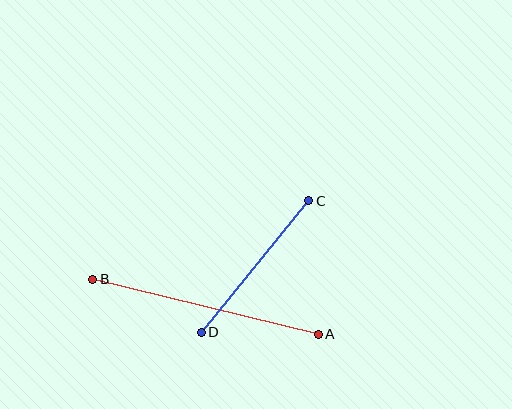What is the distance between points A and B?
The distance is approximately 232 pixels.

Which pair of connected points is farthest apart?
Points A and B are farthest apart.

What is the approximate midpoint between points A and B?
The midpoint is at approximately (205, 307) pixels.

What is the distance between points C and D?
The distance is approximately 170 pixels.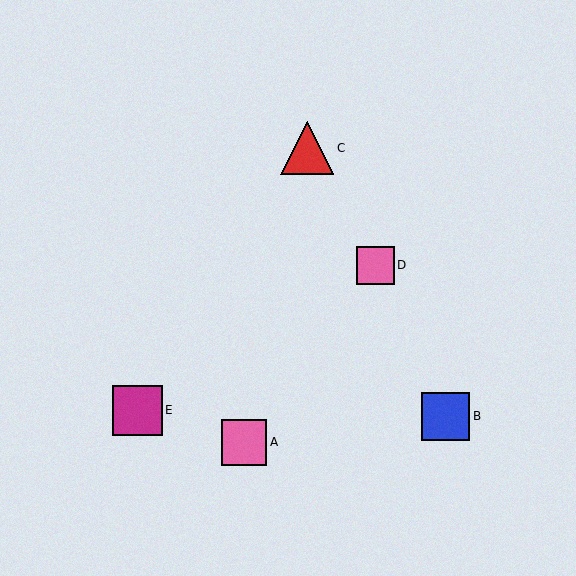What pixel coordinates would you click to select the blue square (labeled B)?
Click at (446, 416) to select the blue square B.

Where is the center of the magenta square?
The center of the magenta square is at (138, 410).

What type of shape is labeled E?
Shape E is a magenta square.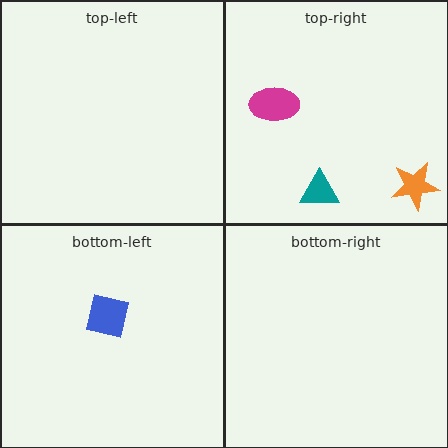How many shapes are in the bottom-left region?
1.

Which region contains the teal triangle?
The top-right region.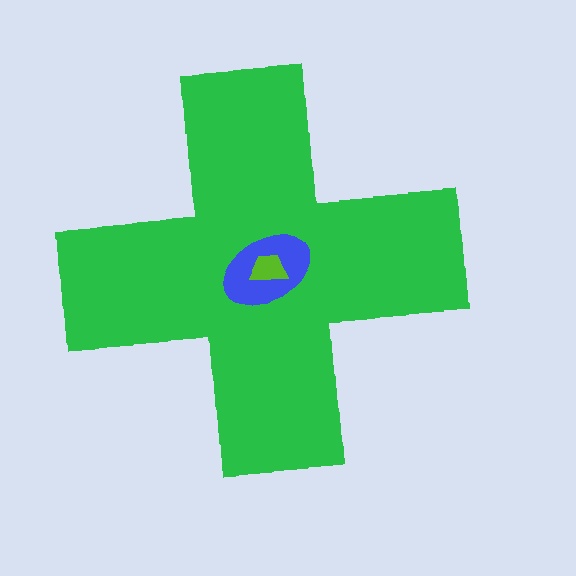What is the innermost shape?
The lime trapezoid.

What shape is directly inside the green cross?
The blue ellipse.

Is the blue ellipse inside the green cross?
Yes.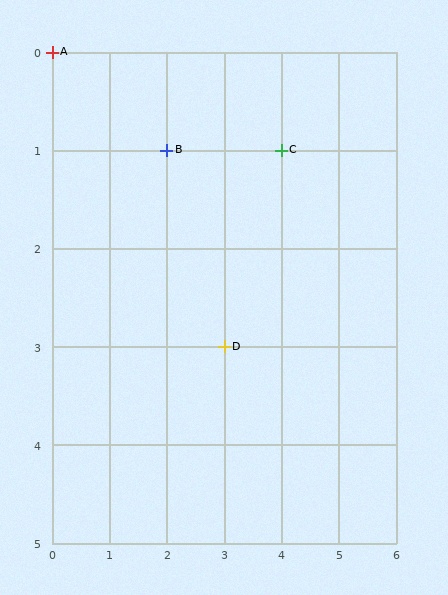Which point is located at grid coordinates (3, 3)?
Point D is at (3, 3).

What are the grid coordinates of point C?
Point C is at grid coordinates (4, 1).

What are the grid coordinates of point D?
Point D is at grid coordinates (3, 3).